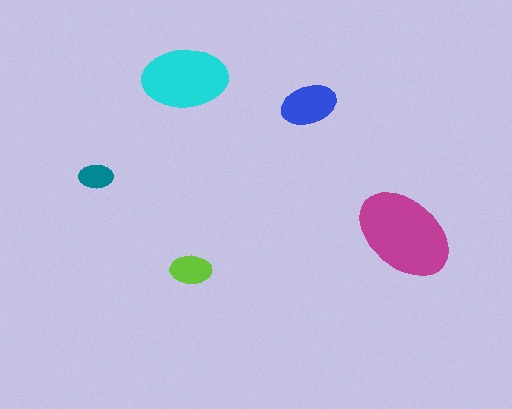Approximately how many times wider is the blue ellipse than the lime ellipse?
About 1.5 times wider.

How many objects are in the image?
There are 5 objects in the image.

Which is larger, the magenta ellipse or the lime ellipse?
The magenta one.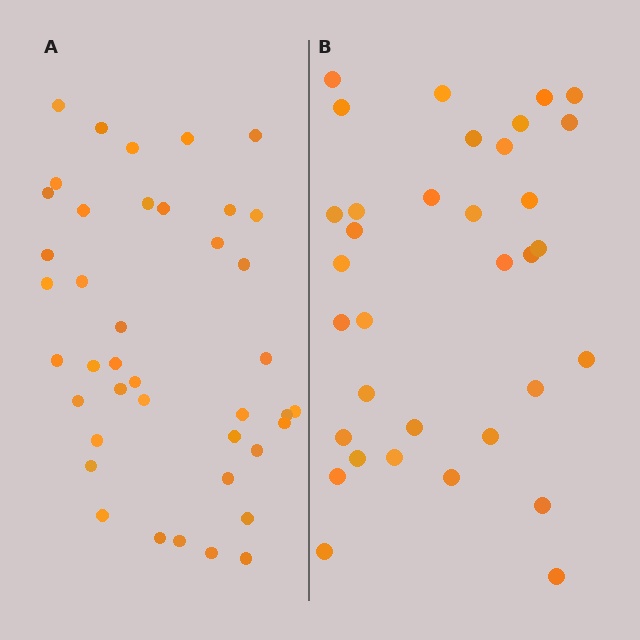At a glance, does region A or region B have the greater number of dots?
Region A (the left region) has more dots.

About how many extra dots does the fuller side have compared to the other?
Region A has roughly 8 or so more dots than region B.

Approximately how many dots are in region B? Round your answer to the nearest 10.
About 30 dots. (The exact count is 34, which rounds to 30.)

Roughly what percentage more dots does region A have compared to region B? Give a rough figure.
About 20% more.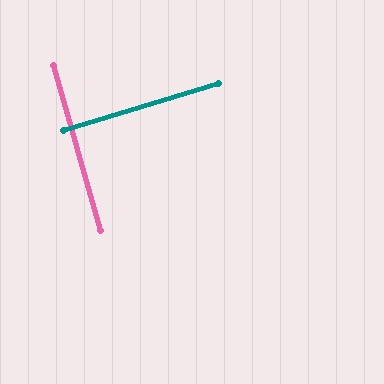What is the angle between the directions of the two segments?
Approximately 89 degrees.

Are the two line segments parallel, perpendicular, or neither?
Perpendicular — they meet at approximately 89°.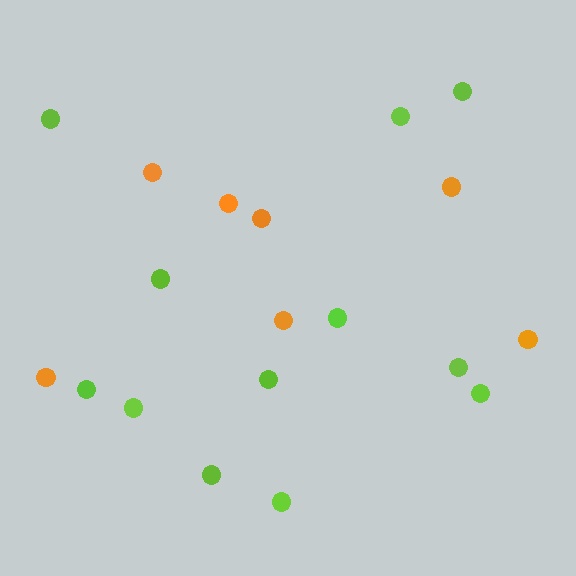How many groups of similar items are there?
There are 2 groups: one group of lime circles (12) and one group of orange circles (7).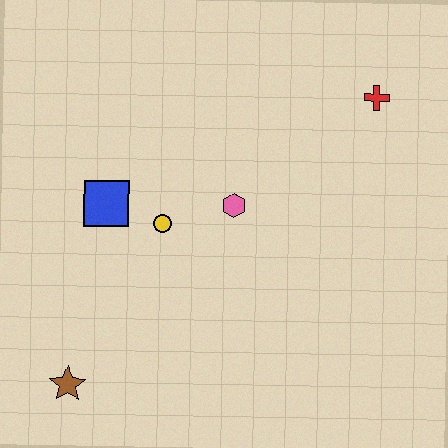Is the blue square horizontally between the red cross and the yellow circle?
No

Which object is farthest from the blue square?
The red cross is farthest from the blue square.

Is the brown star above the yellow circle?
No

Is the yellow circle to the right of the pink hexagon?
No